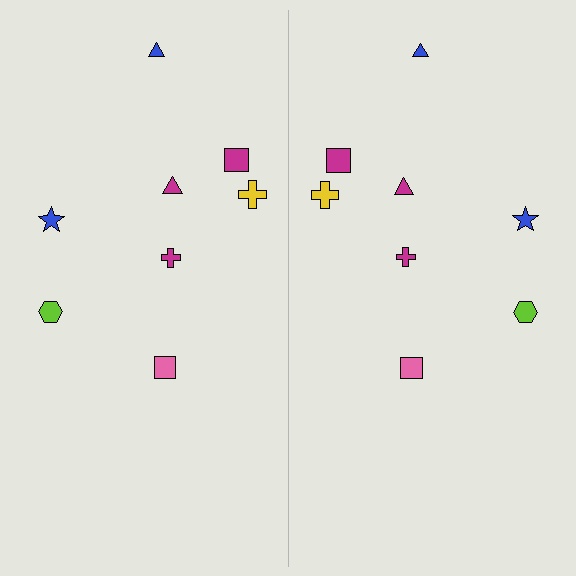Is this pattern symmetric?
Yes, this pattern has bilateral (reflection) symmetry.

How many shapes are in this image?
There are 16 shapes in this image.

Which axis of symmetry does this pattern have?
The pattern has a vertical axis of symmetry running through the center of the image.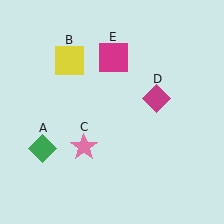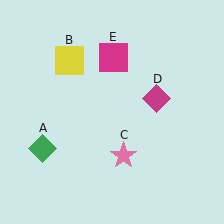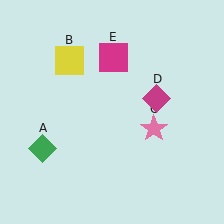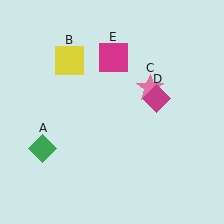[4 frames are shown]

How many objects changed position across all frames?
1 object changed position: pink star (object C).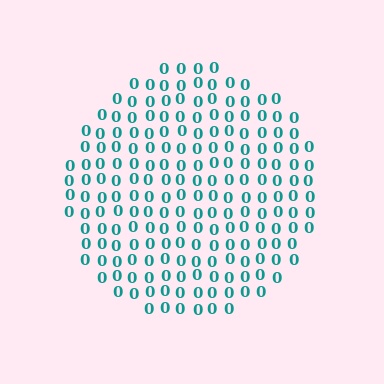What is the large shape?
The large shape is a circle.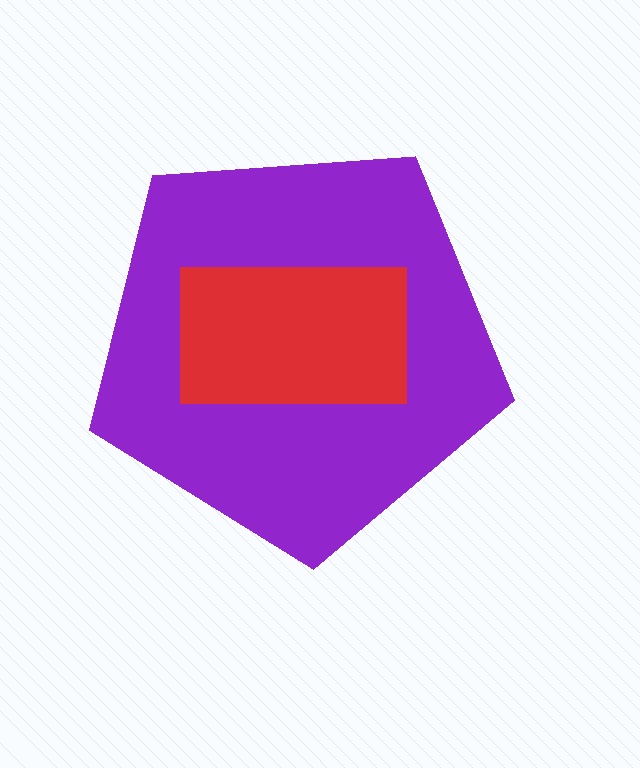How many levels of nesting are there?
2.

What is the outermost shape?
The purple pentagon.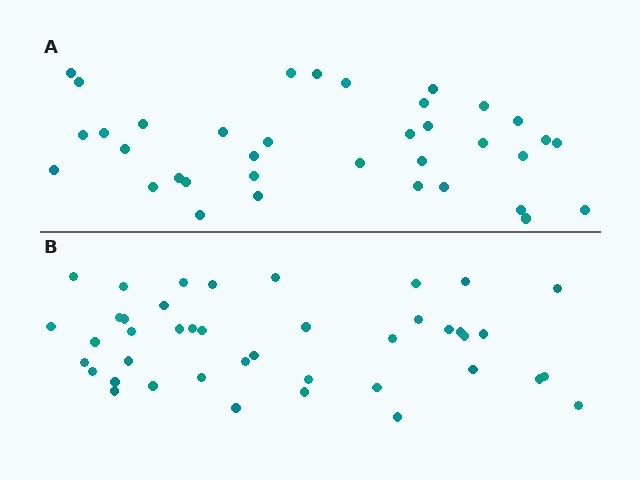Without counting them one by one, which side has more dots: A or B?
Region B (the bottom region) has more dots.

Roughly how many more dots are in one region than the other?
Region B has about 6 more dots than region A.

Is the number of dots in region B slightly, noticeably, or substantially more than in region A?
Region B has only slightly more — the two regions are fairly close. The ratio is roughly 1.2 to 1.